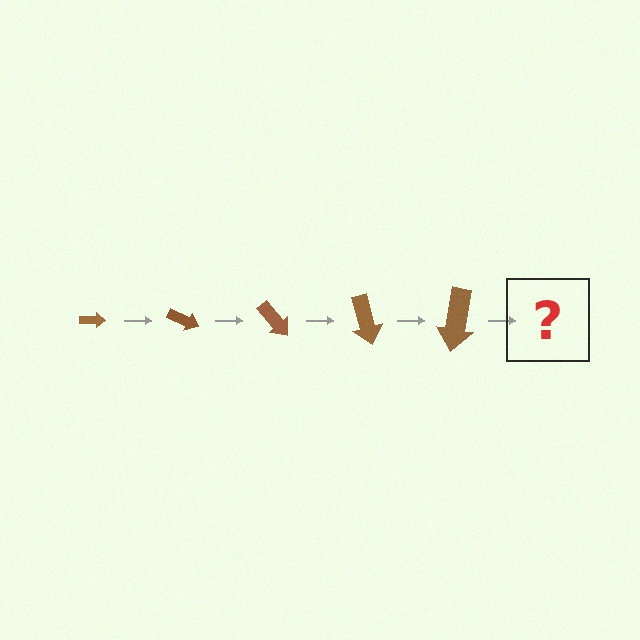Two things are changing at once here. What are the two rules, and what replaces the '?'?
The two rules are that the arrow grows larger each step and it rotates 25 degrees each step. The '?' should be an arrow, larger than the previous one and rotated 125 degrees from the start.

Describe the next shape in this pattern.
It should be an arrow, larger than the previous one and rotated 125 degrees from the start.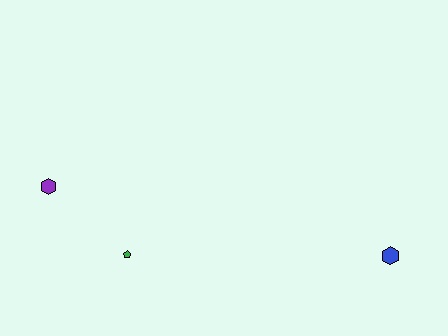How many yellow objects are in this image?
There are no yellow objects.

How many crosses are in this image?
There are no crosses.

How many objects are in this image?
There are 3 objects.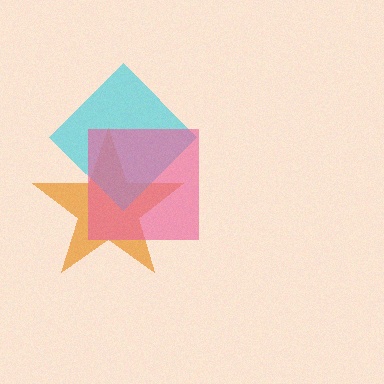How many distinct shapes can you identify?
There are 3 distinct shapes: an orange star, a cyan diamond, a pink square.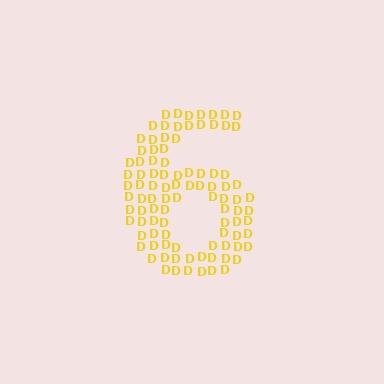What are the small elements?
The small elements are letter D's.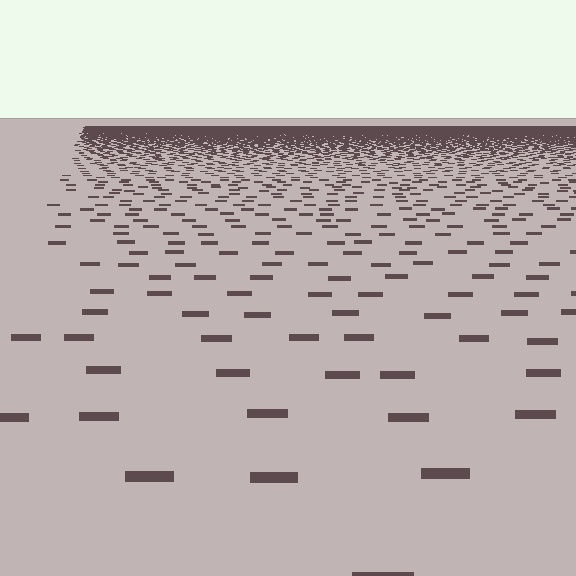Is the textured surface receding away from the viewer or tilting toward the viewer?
The surface is receding away from the viewer. Texture elements get smaller and denser toward the top.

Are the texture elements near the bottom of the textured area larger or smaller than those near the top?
Larger. Near the bottom, elements are closer to the viewer and appear at a bigger on-screen size.